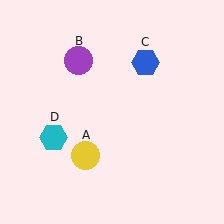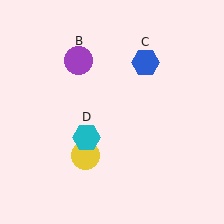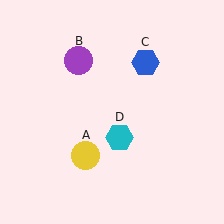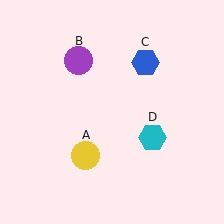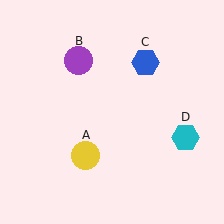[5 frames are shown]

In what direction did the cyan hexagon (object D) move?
The cyan hexagon (object D) moved right.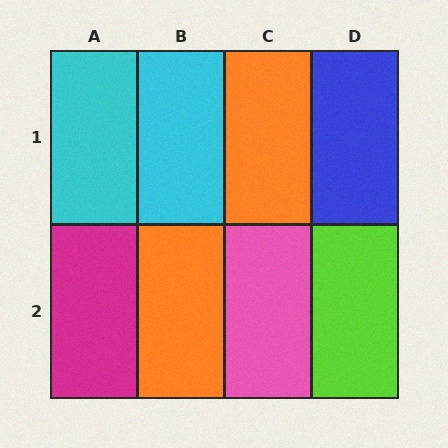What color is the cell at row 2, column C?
Pink.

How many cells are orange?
2 cells are orange.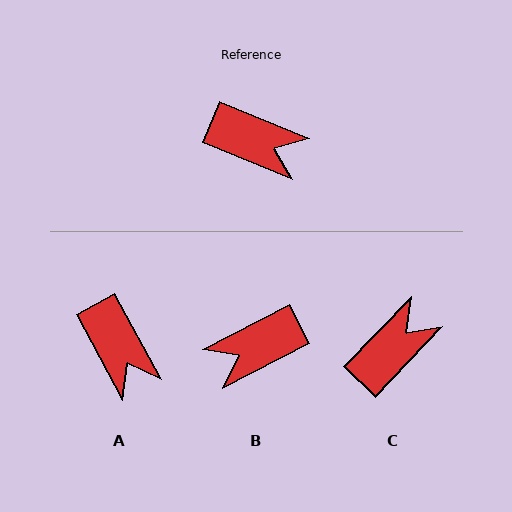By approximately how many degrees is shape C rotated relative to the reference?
Approximately 69 degrees counter-clockwise.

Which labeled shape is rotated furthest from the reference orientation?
B, about 130 degrees away.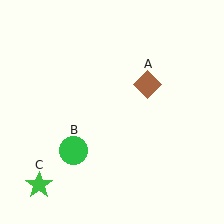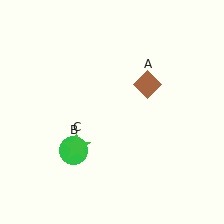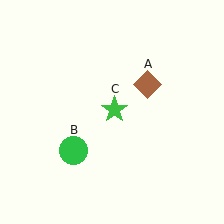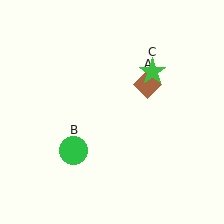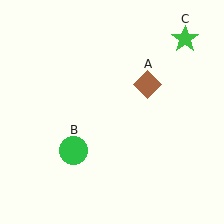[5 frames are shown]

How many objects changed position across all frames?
1 object changed position: green star (object C).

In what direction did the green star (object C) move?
The green star (object C) moved up and to the right.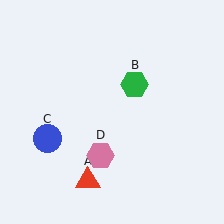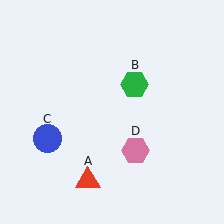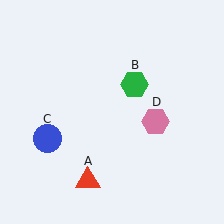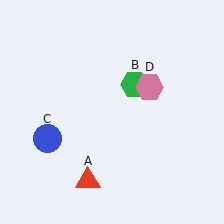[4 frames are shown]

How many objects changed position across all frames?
1 object changed position: pink hexagon (object D).